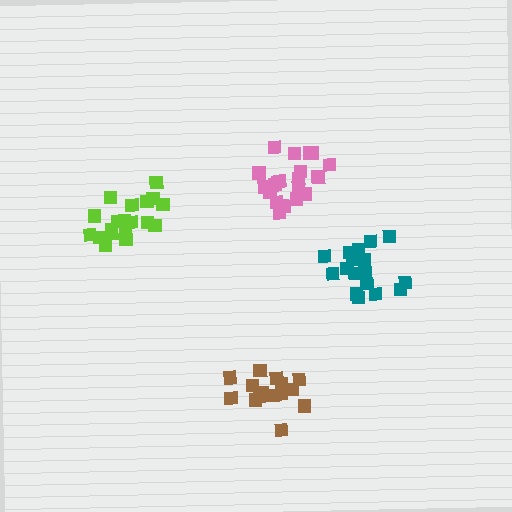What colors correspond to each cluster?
The clusters are colored: teal, lime, pink, brown.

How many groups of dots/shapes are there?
There are 4 groups.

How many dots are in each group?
Group 1: 20 dots, Group 2: 19 dots, Group 3: 21 dots, Group 4: 16 dots (76 total).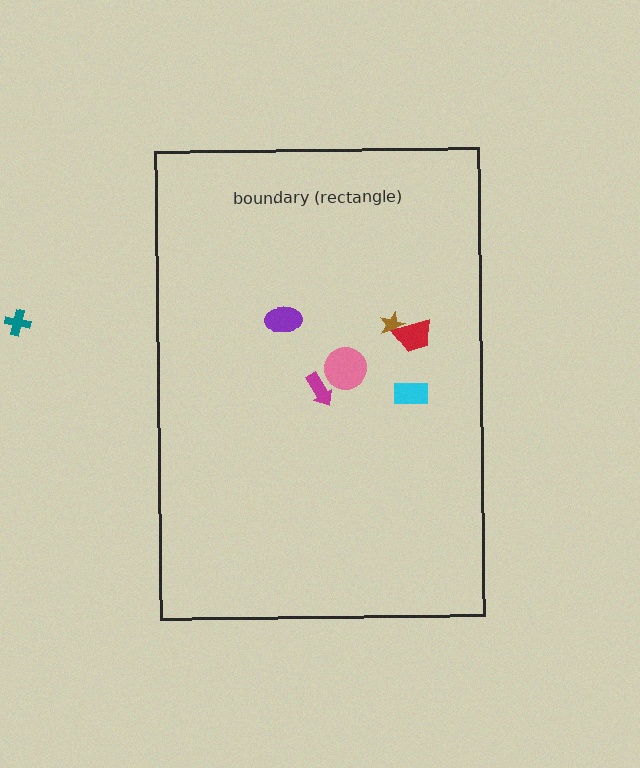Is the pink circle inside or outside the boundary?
Inside.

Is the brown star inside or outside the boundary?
Inside.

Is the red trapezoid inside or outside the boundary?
Inside.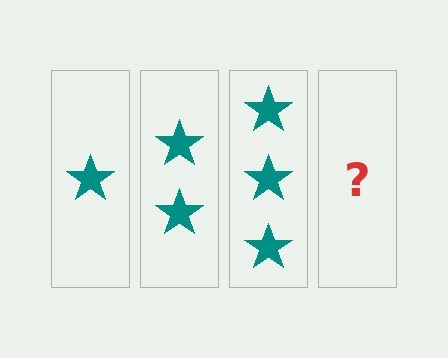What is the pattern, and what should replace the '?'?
The pattern is that each step adds one more star. The '?' should be 4 stars.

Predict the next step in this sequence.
The next step is 4 stars.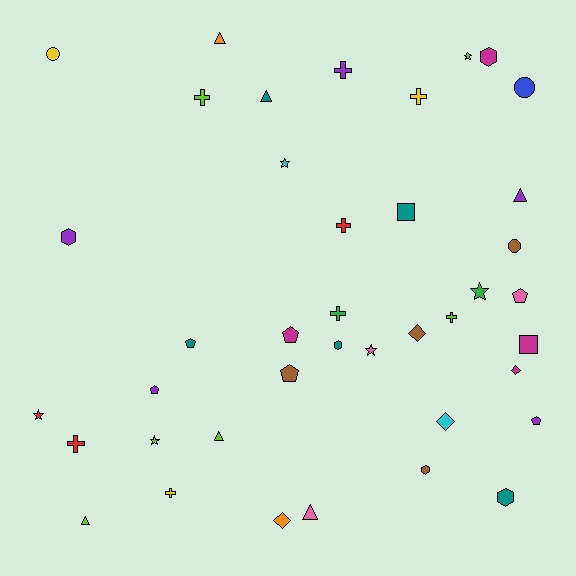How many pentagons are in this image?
There are 6 pentagons.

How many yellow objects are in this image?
There are 3 yellow objects.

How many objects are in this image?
There are 40 objects.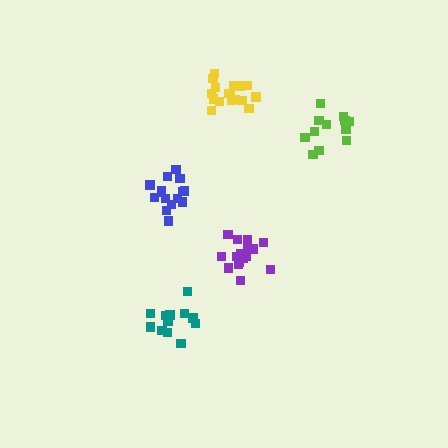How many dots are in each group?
Group 1: 17 dots, Group 2: 17 dots, Group 3: 12 dots, Group 4: 15 dots, Group 5: 12 dots (73 total).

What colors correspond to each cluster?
The clusters are colored: purple, yellow, teal, blue, lime.